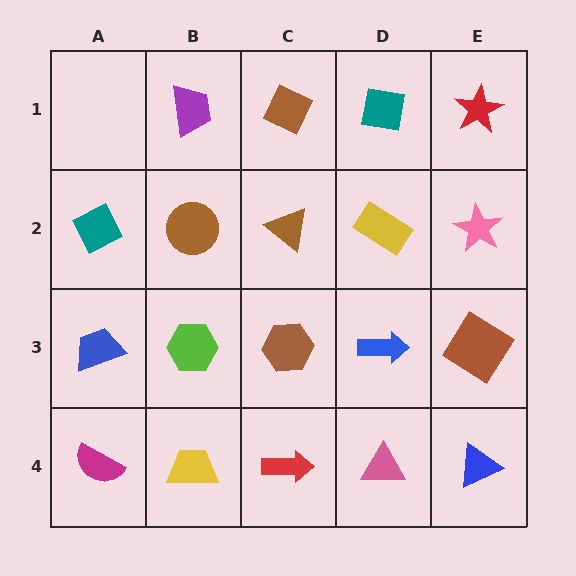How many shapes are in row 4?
5 shapes.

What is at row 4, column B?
A yellow trapezoid.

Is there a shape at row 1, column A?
No, that cell is empty.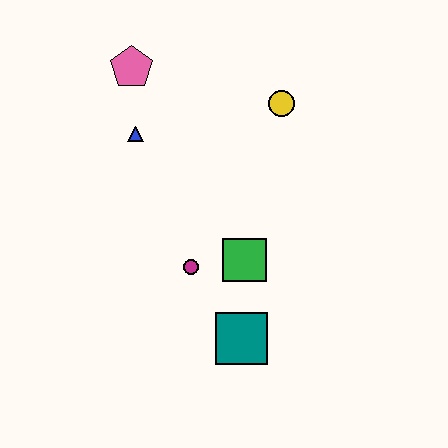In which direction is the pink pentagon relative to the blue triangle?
The pink pentagon is above the blue triangle.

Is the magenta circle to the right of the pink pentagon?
Yes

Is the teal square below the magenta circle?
Yes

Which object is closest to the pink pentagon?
The blue triangle is closest to the pink pentagon.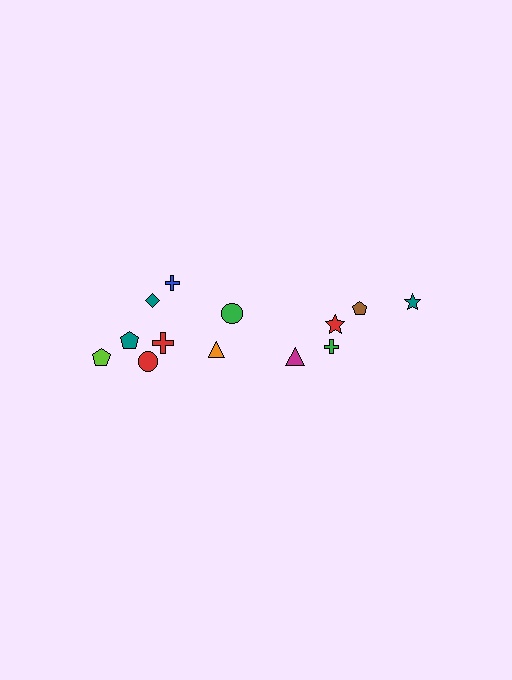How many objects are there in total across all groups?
There are 13 objects.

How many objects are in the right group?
There are 5 objects.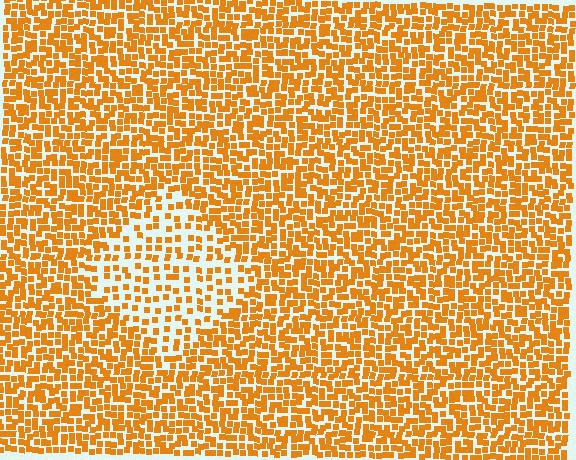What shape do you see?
I see a diamond.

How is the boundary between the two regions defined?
The boundary is defined by a change in element density (approximately 2.0x ratio). All elements are the same color, size, and shape.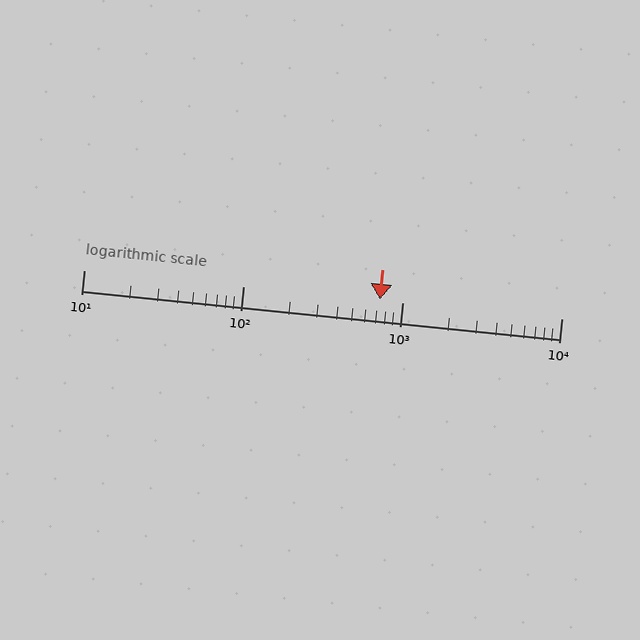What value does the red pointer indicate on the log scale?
The pointer indicates approximately 720.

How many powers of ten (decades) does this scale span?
The scale spans 3 decades, from 10 to 10000.